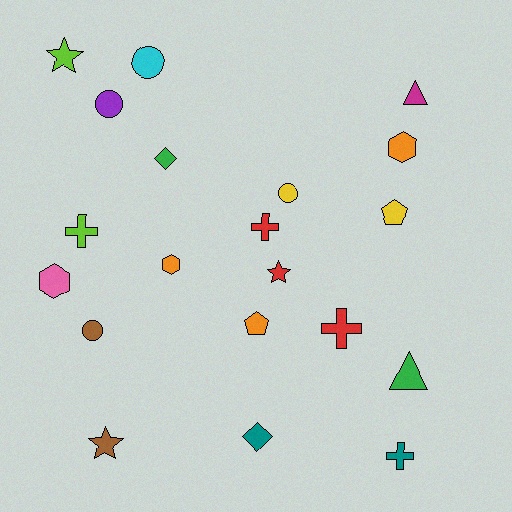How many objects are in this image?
There are 20 objects.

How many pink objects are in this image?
There is 1 pink object.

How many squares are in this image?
There are no squares.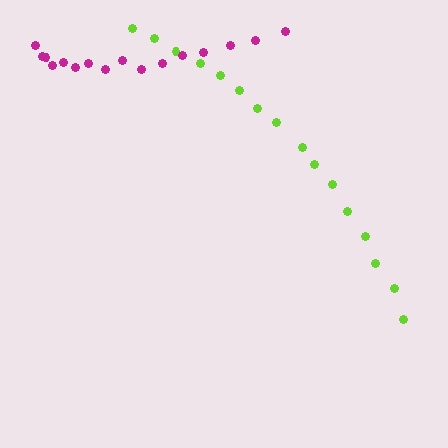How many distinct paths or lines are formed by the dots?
There are 2 distinct paths.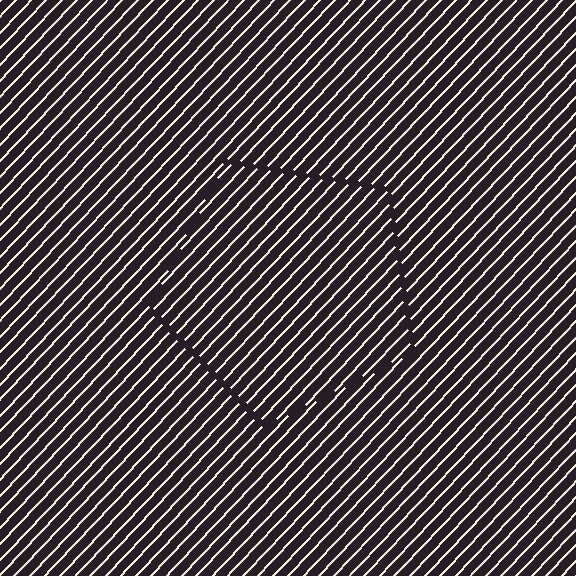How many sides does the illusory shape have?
5 sides — the line-ends trace a pentagon.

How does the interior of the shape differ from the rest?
The interior of the shape contains the same grating, shifted by half a period — the contour is defined by the phase discontinuity where line-ends from the inner and outer gratings abut.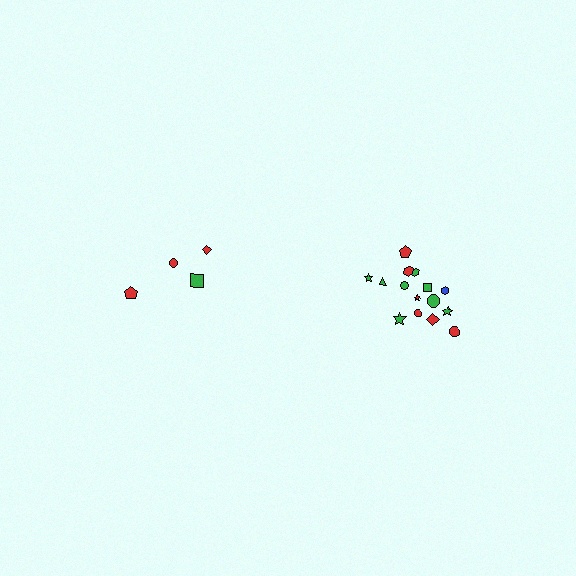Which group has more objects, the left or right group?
The right group.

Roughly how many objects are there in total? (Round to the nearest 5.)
Roughly 20 objects in total.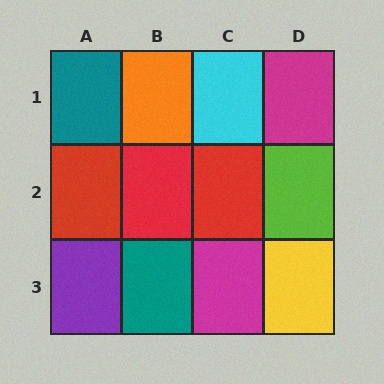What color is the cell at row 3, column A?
Purple.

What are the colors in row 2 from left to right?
Red, red, red, lime.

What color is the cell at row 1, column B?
Orange.